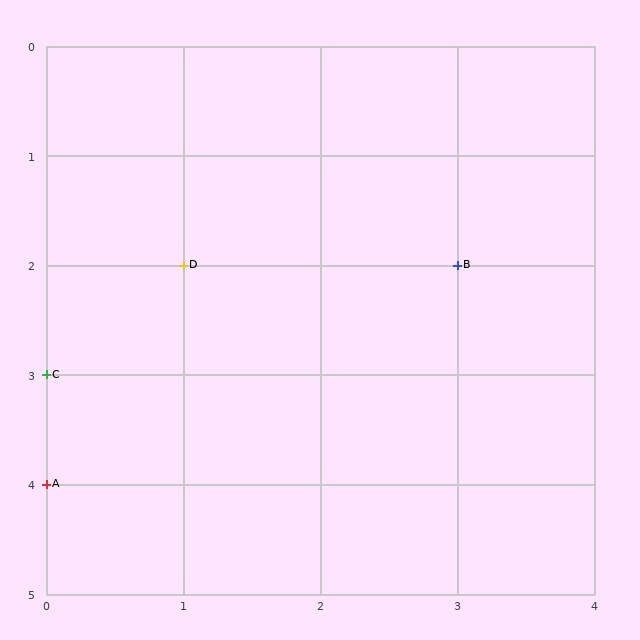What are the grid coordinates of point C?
Point C is at grid coordinates (0, 3).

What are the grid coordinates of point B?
Point B is at grid coordinates (3, 2).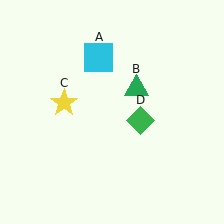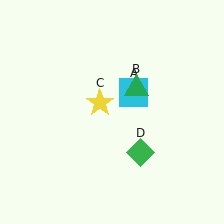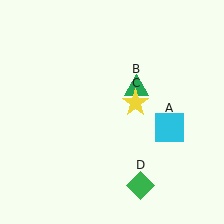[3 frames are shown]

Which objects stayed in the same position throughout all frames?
Green triangle (object B) remained stationary.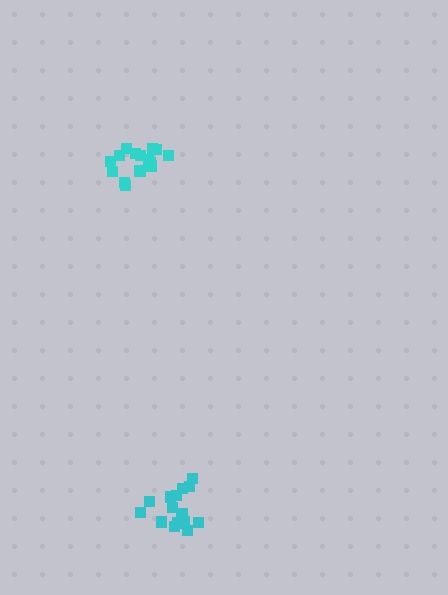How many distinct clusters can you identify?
There are 2 distinct clusters.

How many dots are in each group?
Group 1: 16 dots, Group 2: 15 dots (31 total).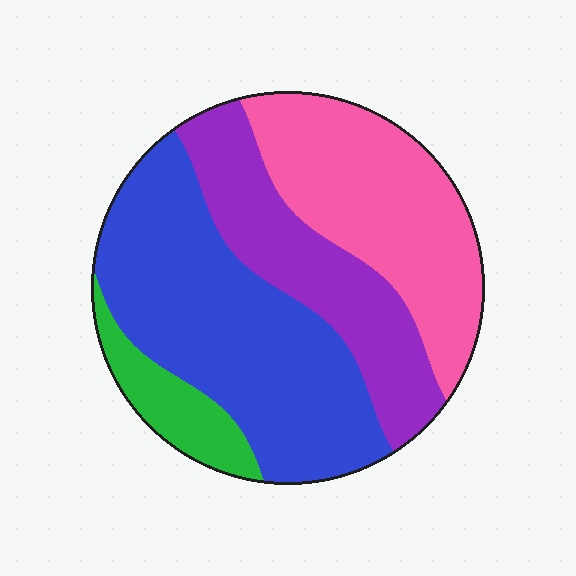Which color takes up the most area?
Blue, at roughly 40%.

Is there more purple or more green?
Purple.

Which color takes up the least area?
Green, at roughly 10%.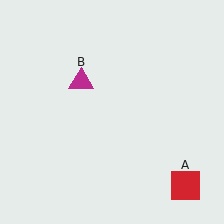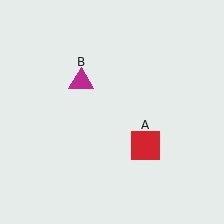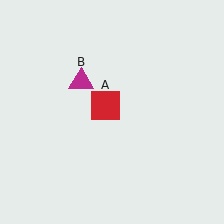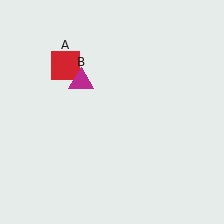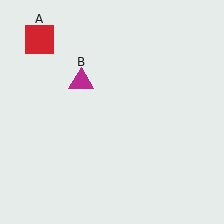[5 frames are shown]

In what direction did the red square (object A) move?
The red square (object A) moved up and to the left.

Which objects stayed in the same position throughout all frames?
Magenta triangle (object B) remained stationary.